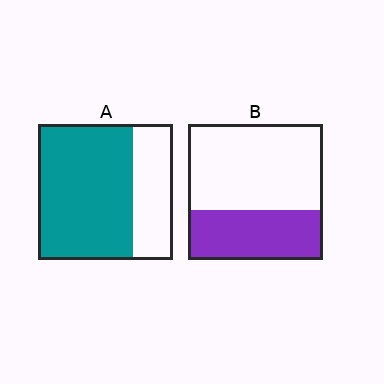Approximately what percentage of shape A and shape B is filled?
A is approximately 70% and B is approximately 35%.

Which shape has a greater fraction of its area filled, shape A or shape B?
Shape A.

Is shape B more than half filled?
No.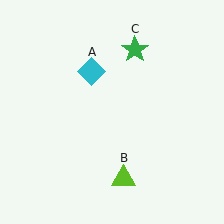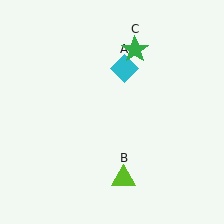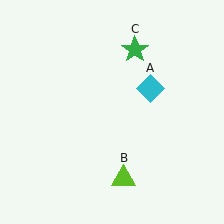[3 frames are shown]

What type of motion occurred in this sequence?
The cyan diamond (object A) rotated clockwise around the center of the scene.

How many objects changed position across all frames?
1 object changed position: cyan diamond (object A).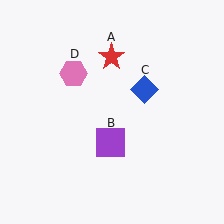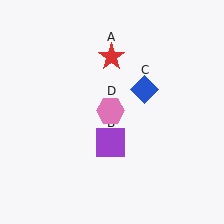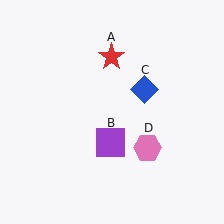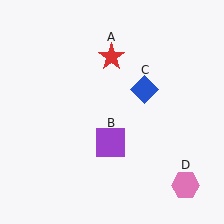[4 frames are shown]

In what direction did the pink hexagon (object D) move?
The pink hexagon (object D) moved down and to the right.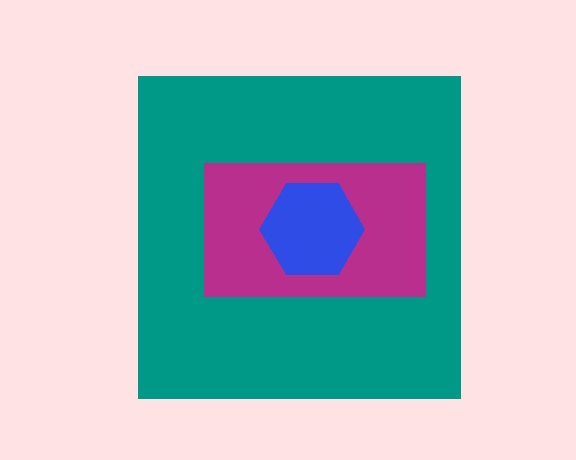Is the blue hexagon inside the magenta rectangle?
Yes.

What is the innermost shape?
The blue hexagon.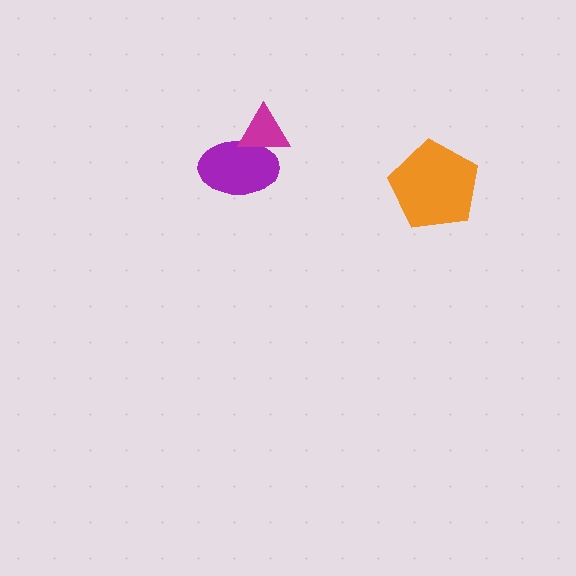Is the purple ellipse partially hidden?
Yes, it is partially covered by another shape.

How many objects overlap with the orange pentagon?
0 objects overlap with the orange pentagon.